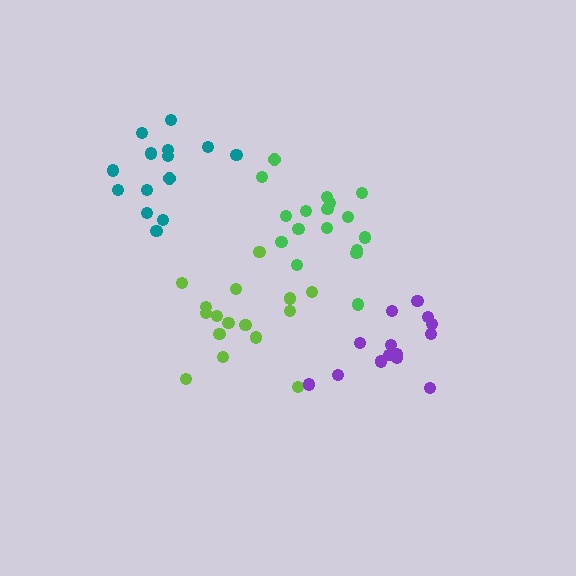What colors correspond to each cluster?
The clusters are colored: lime, teal, green, purple.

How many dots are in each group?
Group 1: 16 dots, Group 2: 14 dots, Group 3: 17 dots, Group 4: 14 dots (61 total).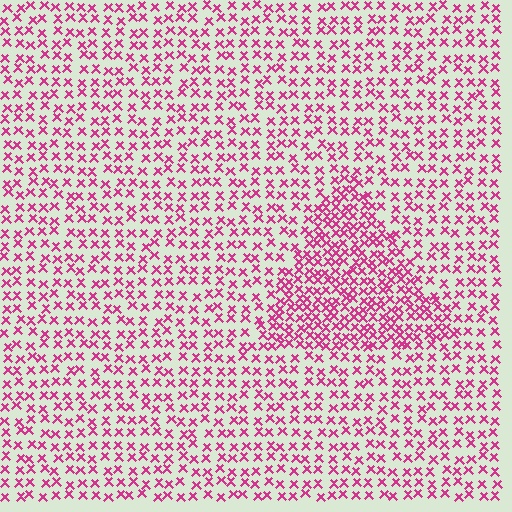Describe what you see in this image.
The image contains small magenta elements arranged at two different densities. A triangle-shaped region is visible where the elements are more densely packed than the surrounding area.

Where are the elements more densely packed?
The elements are more densely packed inside the triangle boundary.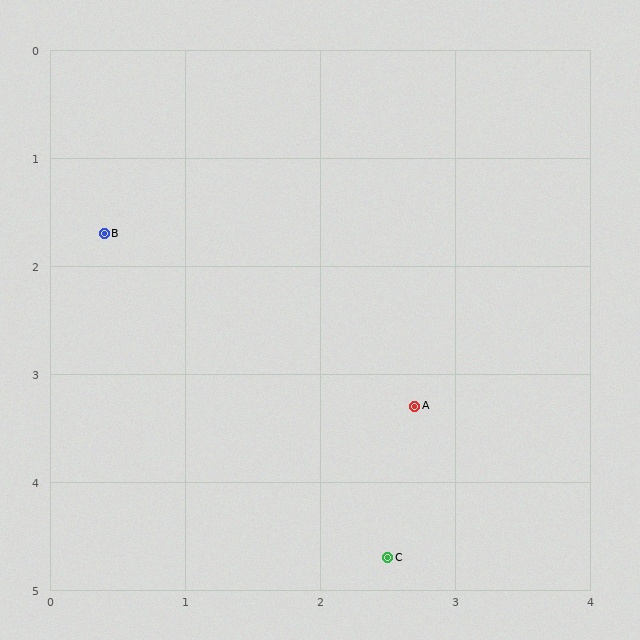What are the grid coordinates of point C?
Point C is at approximately (2.5, 4.7).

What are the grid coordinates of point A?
Point A is at approximately (2.7, 3.3).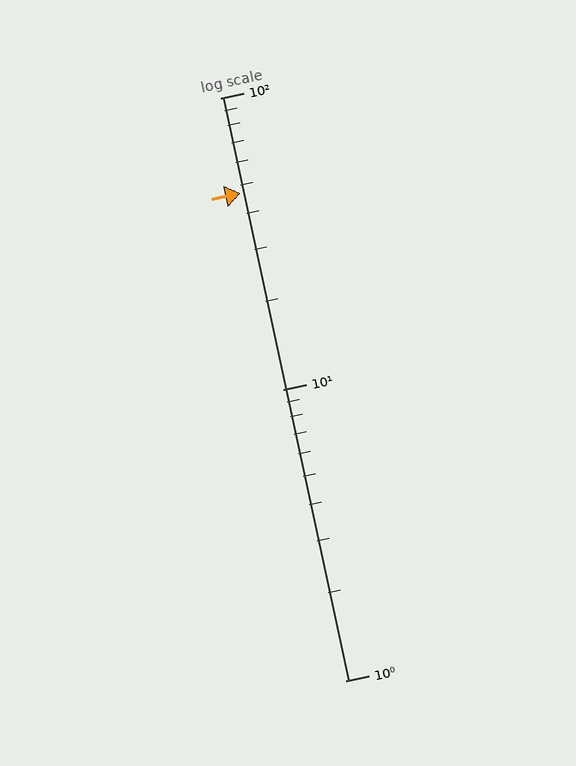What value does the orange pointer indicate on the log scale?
The pointer indicates approximately 47.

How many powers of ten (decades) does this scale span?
The scale spans 2 decades, from 1 to 100.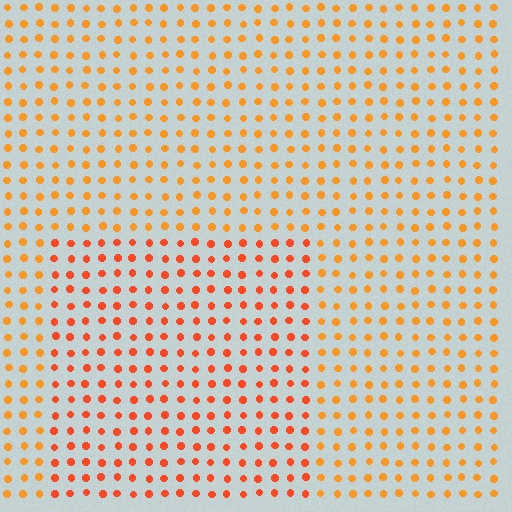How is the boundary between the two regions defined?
The boundary is defined purely by a slight shift in hue (about 22 degrees). Spacing, size, and orientation are identical on both sides.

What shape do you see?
I see a rectangle.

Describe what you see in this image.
The image is filled with small orange elements in a uniform arrangement. A rectangle-shaped region is visible where the elements are tinted to a slightly different hue, forming a subtle color boundary.